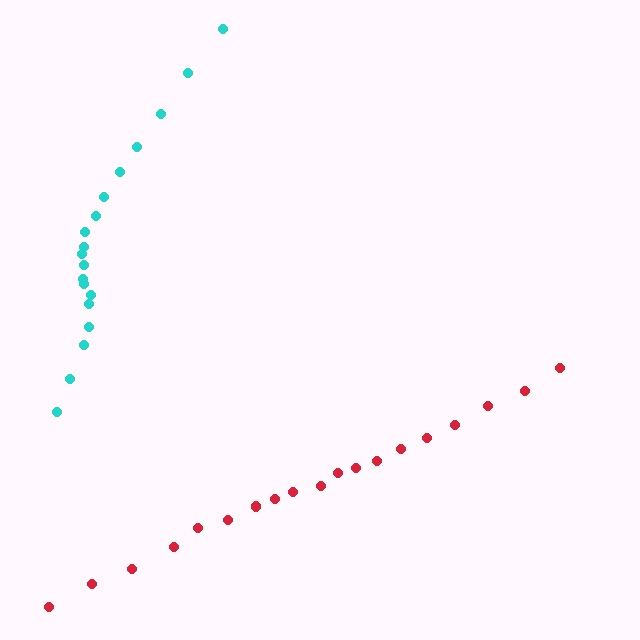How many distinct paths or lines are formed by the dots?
There are 2 distinct paths.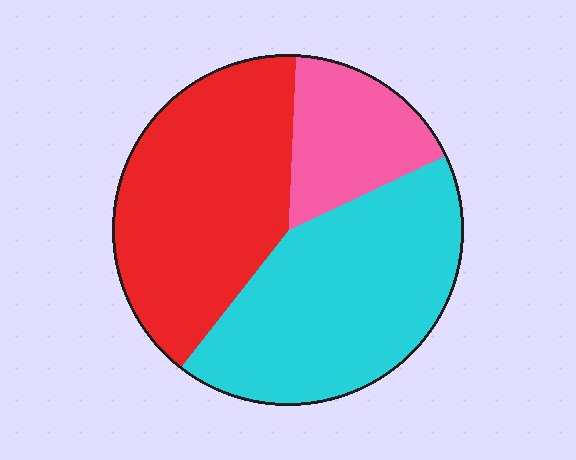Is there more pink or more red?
Red.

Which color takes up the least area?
Pink, at roughly 15%.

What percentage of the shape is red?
Red covers around 40% of the shape.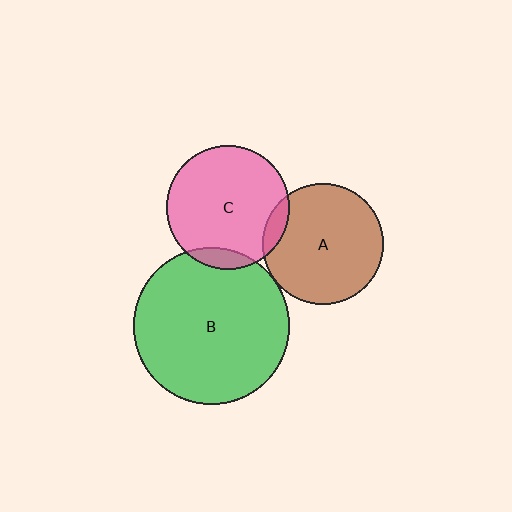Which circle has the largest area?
Circle B (green).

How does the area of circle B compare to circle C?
Approximately 1.6 times.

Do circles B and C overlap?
Yes.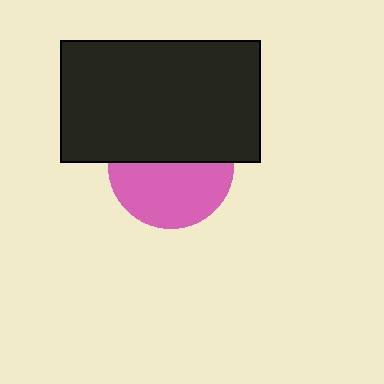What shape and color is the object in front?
The object in front is a black rectangle.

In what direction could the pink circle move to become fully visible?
The pink circle could move down. That would shift it out from behind the black rectangle entirely.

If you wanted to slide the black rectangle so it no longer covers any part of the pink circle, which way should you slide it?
Slide it up — that is the most direct way to separate the two shapes.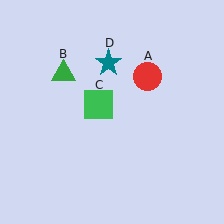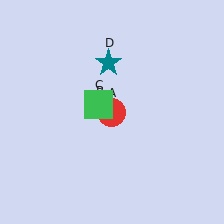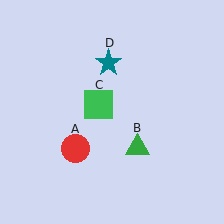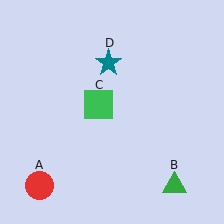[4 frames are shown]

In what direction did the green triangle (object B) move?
The green triangle (object B) moved down and to the right.